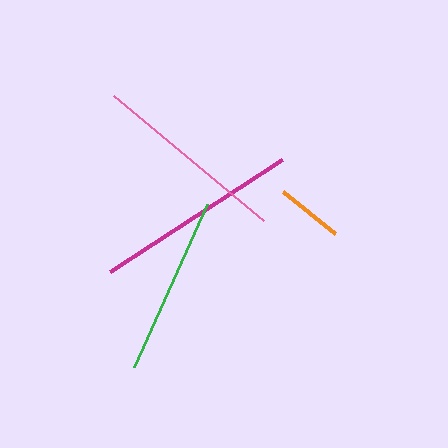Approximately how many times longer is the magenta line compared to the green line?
The magenta line is approximately 1.1 times the length of the green line.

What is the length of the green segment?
The green segment is approximately 179 pixels long.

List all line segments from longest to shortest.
From longest to shortest: magenta, pink, green, orange.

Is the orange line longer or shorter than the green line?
The green line is longer than the orange line.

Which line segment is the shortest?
The orange line is the shortest at approximately 67 pixels.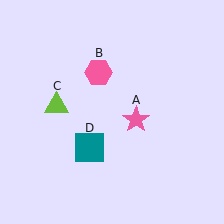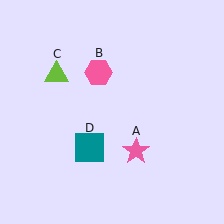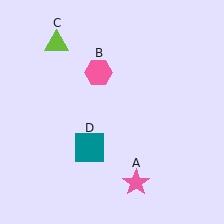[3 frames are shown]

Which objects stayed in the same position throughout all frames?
Pink hexagon (object B) and teal square (object D) remained stationary.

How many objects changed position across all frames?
2 objects changed position: pink star (object A), lime triangle (object C).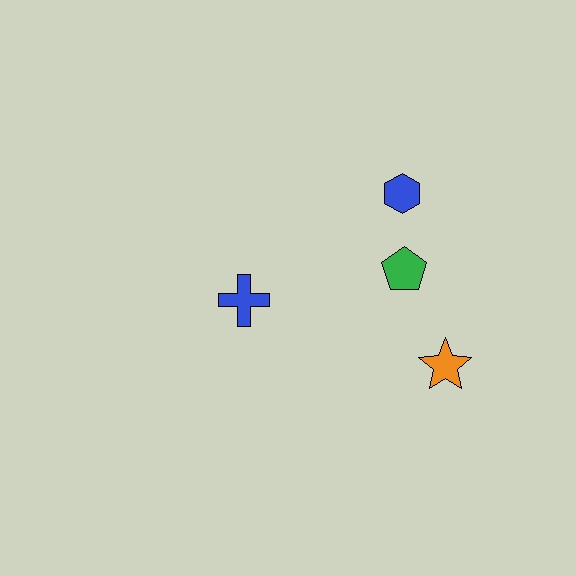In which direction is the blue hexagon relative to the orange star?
The blue hexagon is above the orange star.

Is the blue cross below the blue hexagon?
Yes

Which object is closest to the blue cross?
The green pentagon is closest to the blue cross.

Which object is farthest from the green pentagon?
The blue cross is farthest from the green pentagon.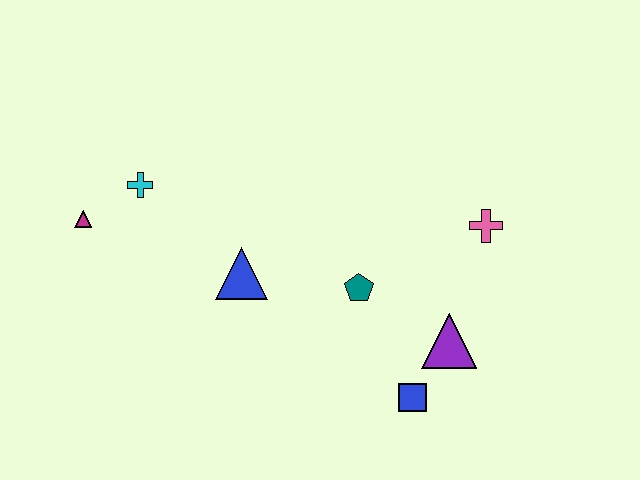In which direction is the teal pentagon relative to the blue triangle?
The teal pentagon is to the right of the blue triangle.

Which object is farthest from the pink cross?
The magenta triangle is farthest from the pink cross.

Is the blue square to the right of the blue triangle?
Yes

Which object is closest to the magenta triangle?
The cyan cross is closest to the magenta triangle.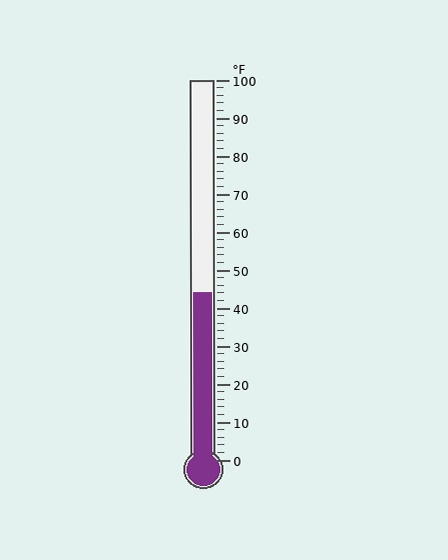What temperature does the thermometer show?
The thermometer shows approximately 44°F.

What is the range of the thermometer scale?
The thermometer scale ranges from 0°F to 100°F.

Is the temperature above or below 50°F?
The temperature is below 50°F.